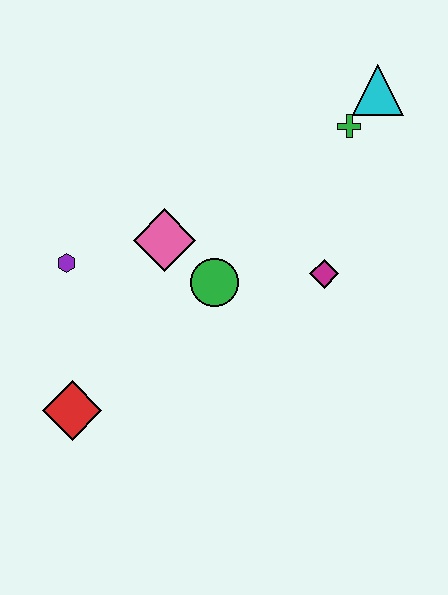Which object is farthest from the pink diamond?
The cyan triangle is farthest from the pink diamond.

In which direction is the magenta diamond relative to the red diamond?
The magenta diamond is to the right of the red diamond.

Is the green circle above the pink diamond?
No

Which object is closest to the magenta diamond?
The green circle is closest to the magenta diamond.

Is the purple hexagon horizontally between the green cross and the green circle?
No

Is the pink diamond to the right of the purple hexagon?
Yes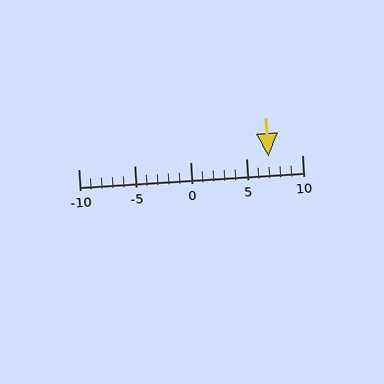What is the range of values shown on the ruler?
The ruler shows values from -10 to 10.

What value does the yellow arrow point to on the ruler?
The yellow arrow points to approximately 7.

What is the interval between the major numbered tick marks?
The major tick marks are spaced 5 units apart.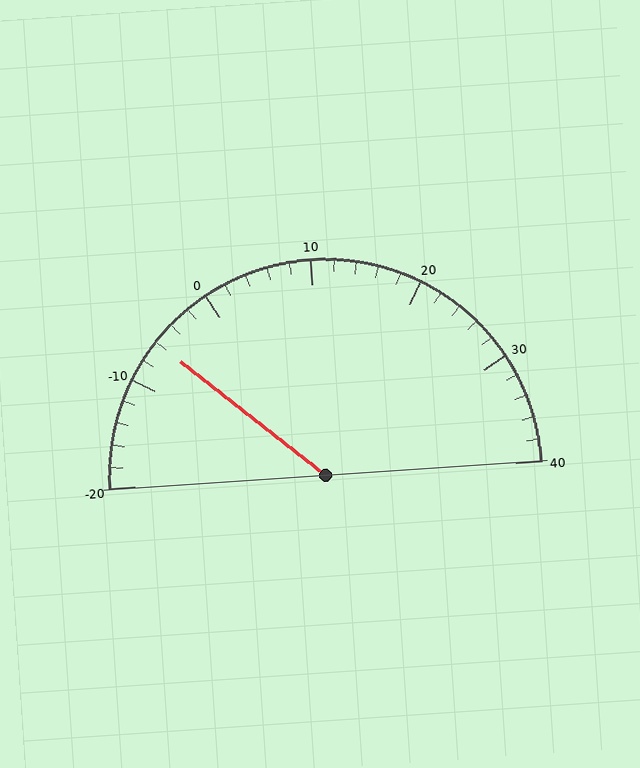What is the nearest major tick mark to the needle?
The nearest major tick mark is -10.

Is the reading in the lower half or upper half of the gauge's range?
The reading is in the lower half of the range (-20 to 40).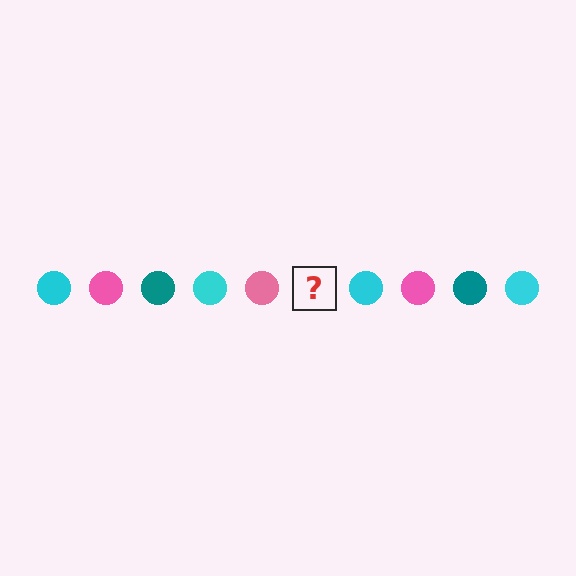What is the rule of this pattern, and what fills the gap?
The rule is that the pattern cycles through cyan, pink, teal circles. The gap should be filled with a teal circle.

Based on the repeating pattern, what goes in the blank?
The blank should be a teal circle.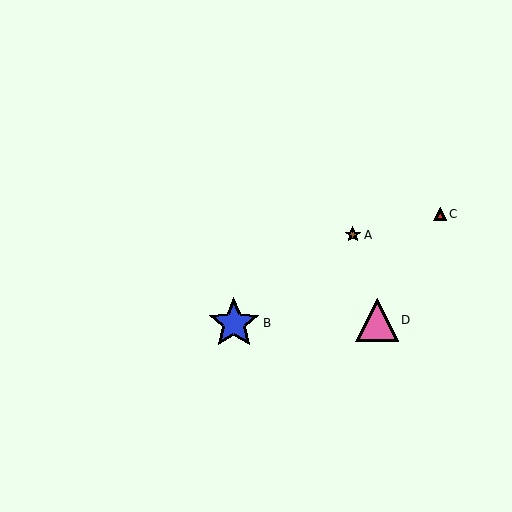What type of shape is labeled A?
Shape A is a brown star.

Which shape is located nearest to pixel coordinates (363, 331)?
The pink triangle (labeled D) at (377, 320) is nearest to that location.